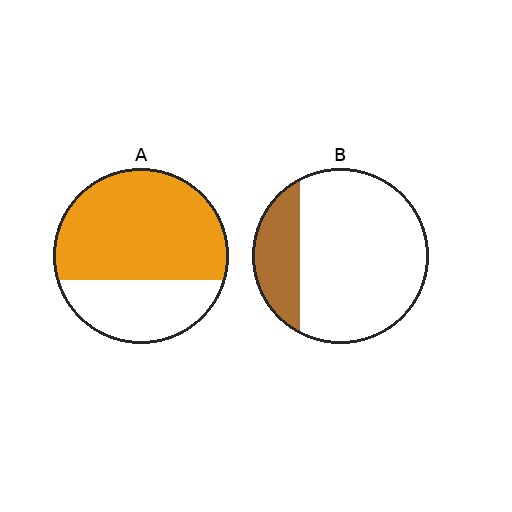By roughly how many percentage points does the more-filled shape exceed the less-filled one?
By roughly 45 percentage points (A over B).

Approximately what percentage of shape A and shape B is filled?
A is approximately 65% and B is approximately 20%.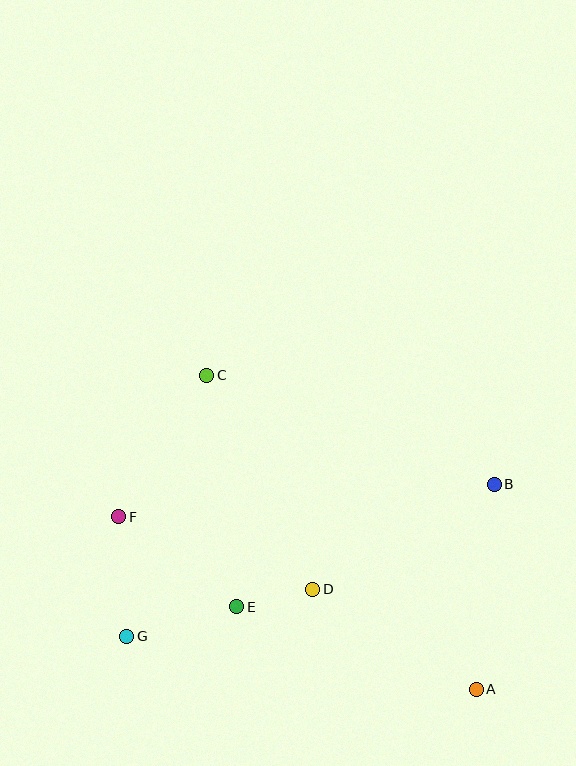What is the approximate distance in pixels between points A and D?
The distance between A and D is approximately 192 pixels.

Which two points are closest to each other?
Points D and E are closest to each other.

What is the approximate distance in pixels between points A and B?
The distance between A and B is approximately 206 pixels.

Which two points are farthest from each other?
Points A and C are farthest from each other.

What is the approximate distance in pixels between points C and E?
The distance between C and E is approximately 233 pixels.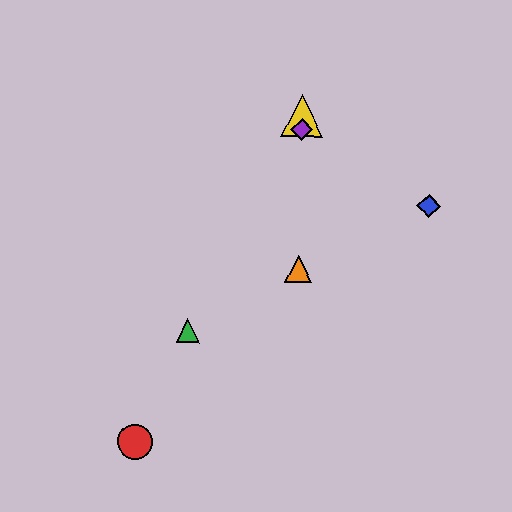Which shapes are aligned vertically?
The yellow triangle, the purple diamond, the orange triangle are aligned vertically.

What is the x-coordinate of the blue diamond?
The blue diamond is at x≈429.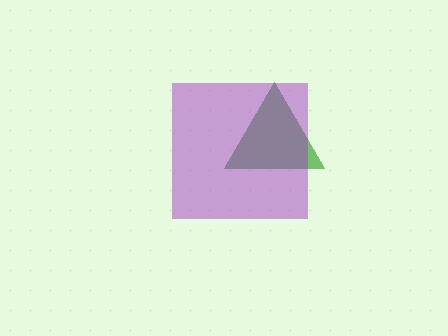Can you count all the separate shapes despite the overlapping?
Yes, there are 2 separate shapes.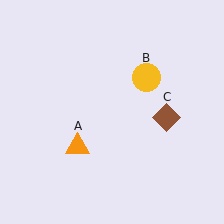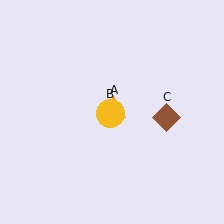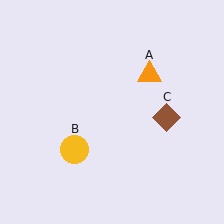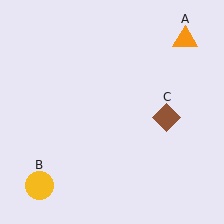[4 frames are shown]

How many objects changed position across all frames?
2 objects changed position: orange triangle (object A), yellow circle (object B).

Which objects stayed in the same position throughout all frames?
Brown diamond (object C) remained stationary.